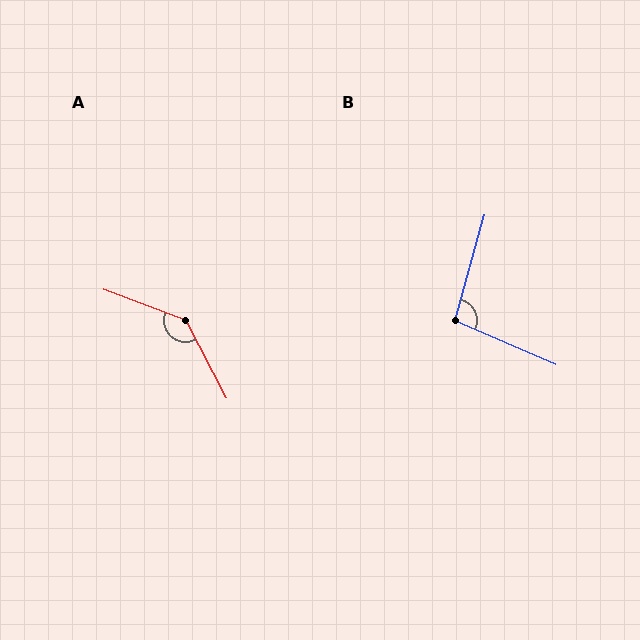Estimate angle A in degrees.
Approximately 139 degrees.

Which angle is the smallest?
B, at approximately 98 degrees.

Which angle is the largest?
A, at approximately 139 degrees.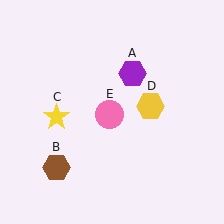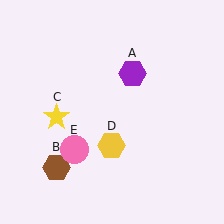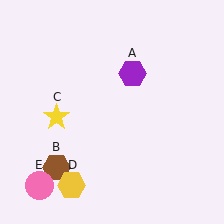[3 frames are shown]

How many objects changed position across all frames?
2 objects changed position: yellow hexagon (object D), pink circle (object E).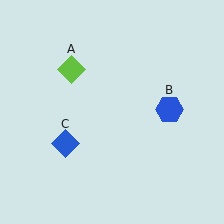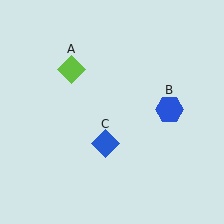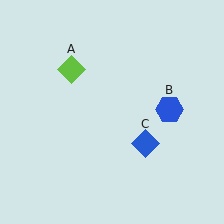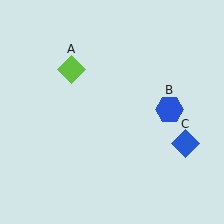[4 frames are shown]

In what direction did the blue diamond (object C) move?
The blue diamond (object C) moved right.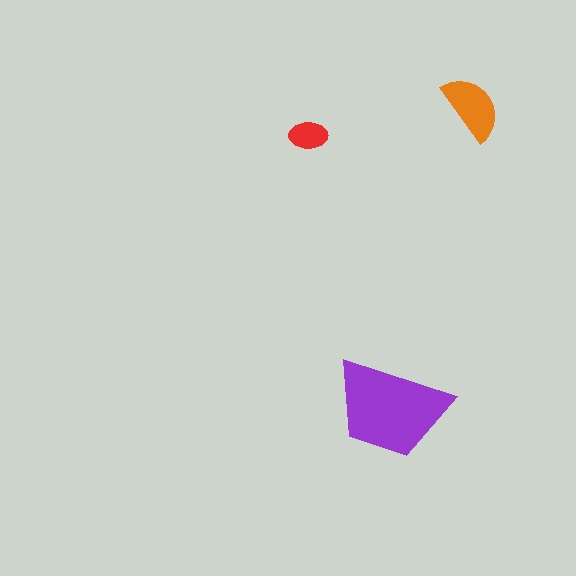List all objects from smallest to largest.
The red ellipse, the orange semicircle, the purple trapezoid.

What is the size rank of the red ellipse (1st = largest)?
3rd.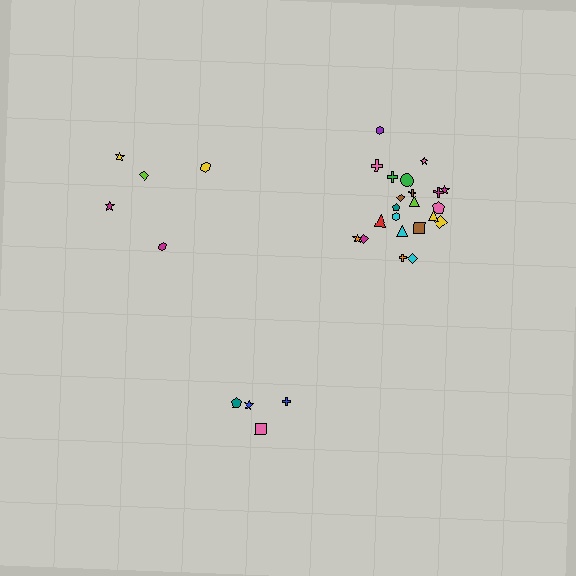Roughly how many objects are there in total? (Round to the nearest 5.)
Roughly 30 objects in total.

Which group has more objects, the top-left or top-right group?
The top-right group.